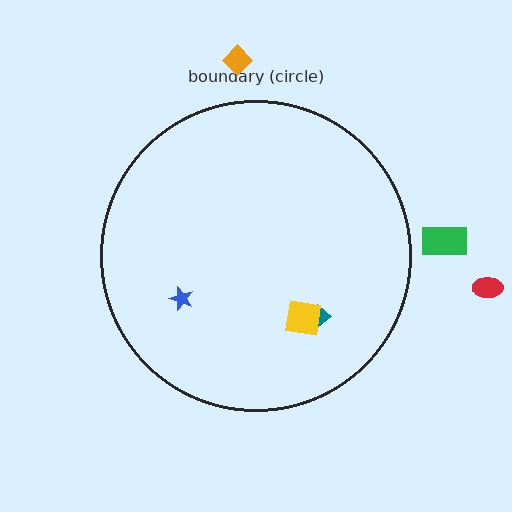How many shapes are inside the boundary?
3 inside, 3 outside.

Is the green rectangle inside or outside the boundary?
Outside.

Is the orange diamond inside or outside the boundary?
Outside.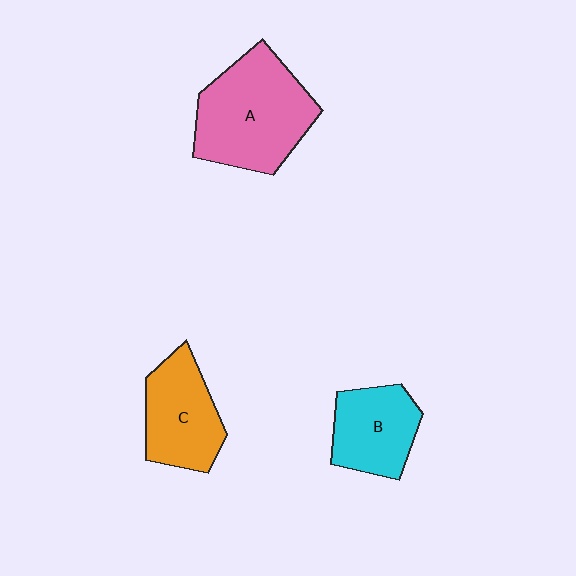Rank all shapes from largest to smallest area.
From largest to smallest: A (pink), C (orange), B (cyan).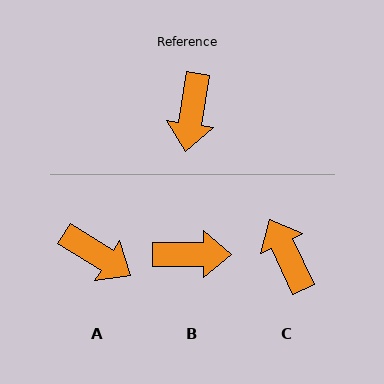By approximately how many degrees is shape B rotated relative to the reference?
Approximately 100 degrees counter-clockwise.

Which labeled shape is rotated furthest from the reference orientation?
C, about 145 degrees away.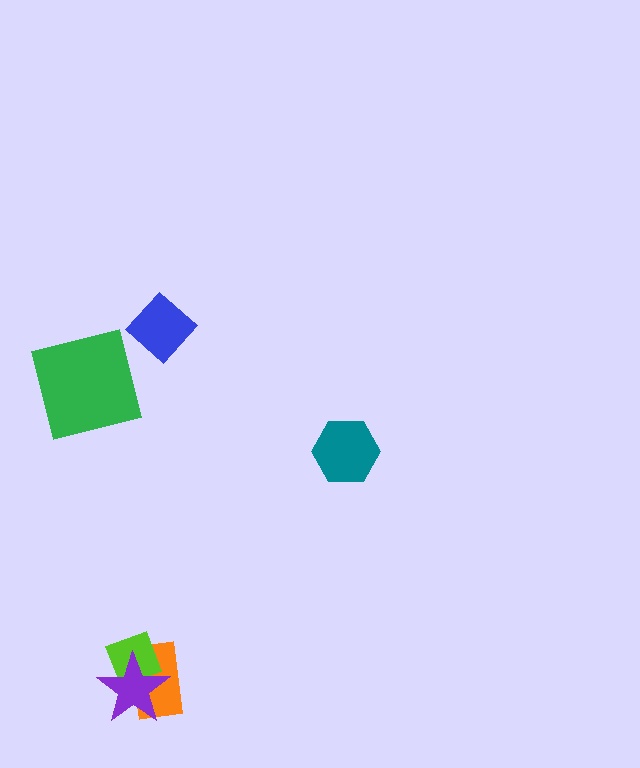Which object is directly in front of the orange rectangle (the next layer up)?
The lime diamond is directly in front of the orange rectangle.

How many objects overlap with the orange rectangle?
2 objects overlap with the orange rectangle.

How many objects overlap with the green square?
0 objects overlap with the green square.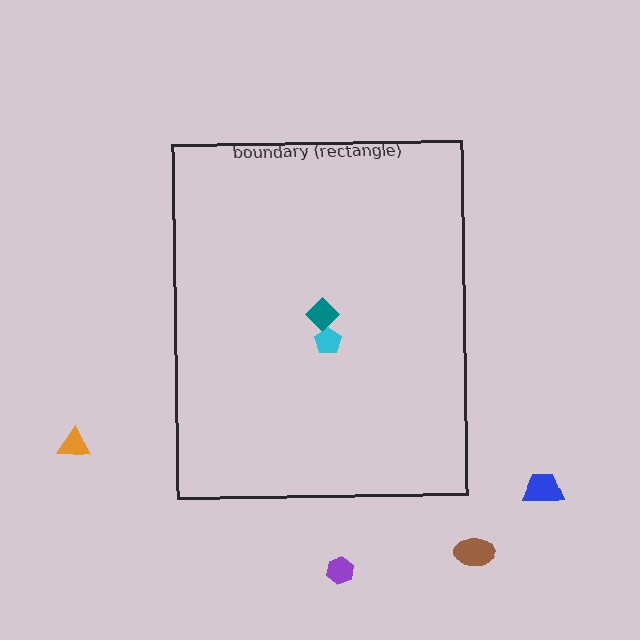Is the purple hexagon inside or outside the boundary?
Outside.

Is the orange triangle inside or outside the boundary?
Outside.